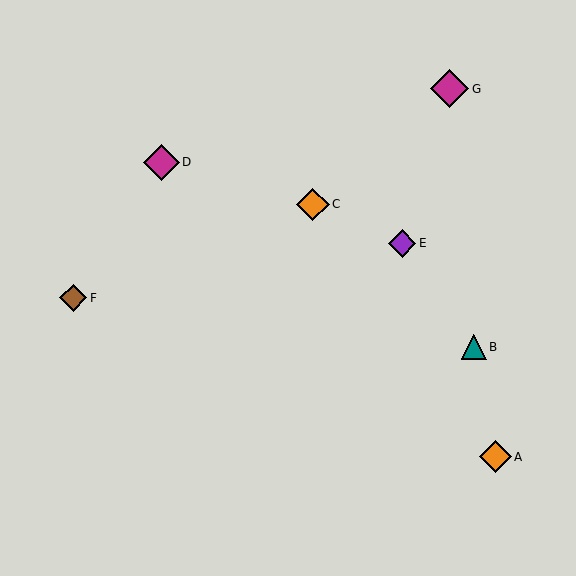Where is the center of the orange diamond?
The center of the orange diamond is at (313, 204).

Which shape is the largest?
The magenta diamond (labeled G) is the largest.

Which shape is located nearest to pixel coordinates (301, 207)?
The orange diamond (labeled C) at (313, 204) is nearest to that location.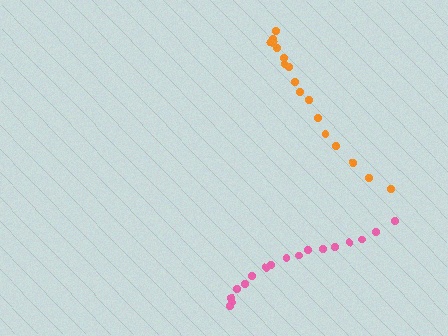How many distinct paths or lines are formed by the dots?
There are 2 distinct paths.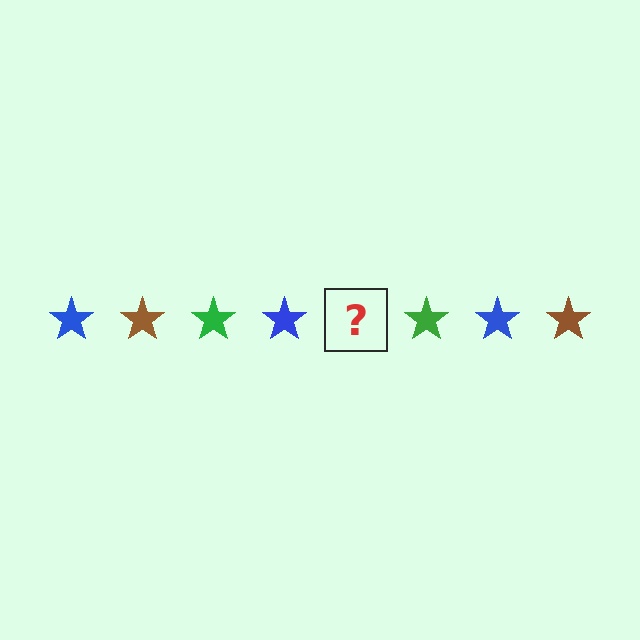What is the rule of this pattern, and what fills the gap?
The rule is that the pattern cycles through blue, brown, green stars. The gap should be filled with a brown star.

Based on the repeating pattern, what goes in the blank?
The blank should be a brown star.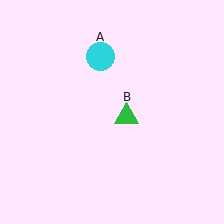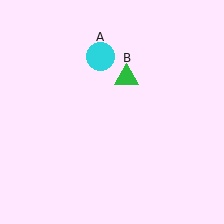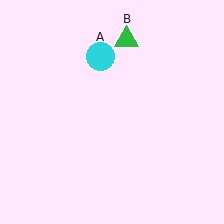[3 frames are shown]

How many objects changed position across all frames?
1 object changed position: green triangle (object B).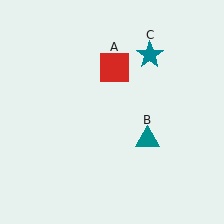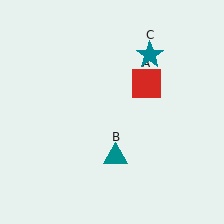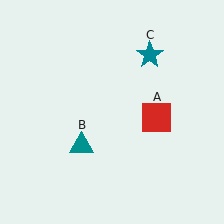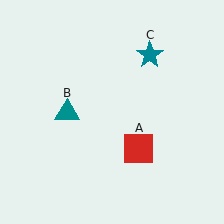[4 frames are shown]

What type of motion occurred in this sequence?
The red square (object A), teal triangle (object B) rotated clockwise around the center of the scene.